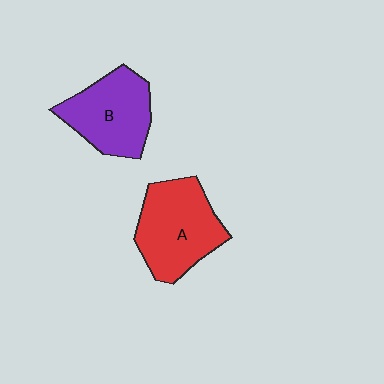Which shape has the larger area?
Shape A (red).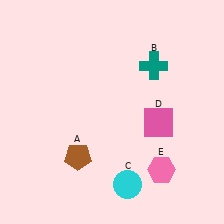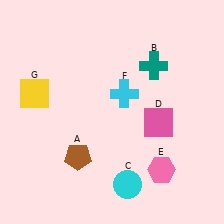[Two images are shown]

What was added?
A cyan cross (F), a yellow square (G) were added in Image 2.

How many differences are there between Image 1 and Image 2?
There are 2 differences between the two images.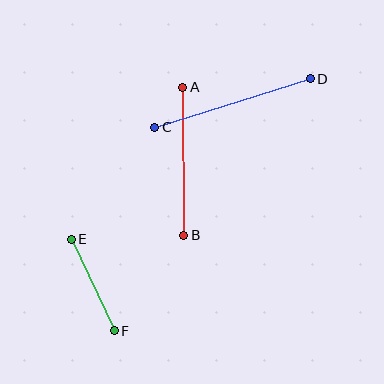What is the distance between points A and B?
The distance is approximately 148 pixels.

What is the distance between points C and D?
The distance is approximately 163 pixels.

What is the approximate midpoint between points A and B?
The midpoint is at approximately (183, 161) pixels.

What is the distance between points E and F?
The distance is approximately 101 pixels.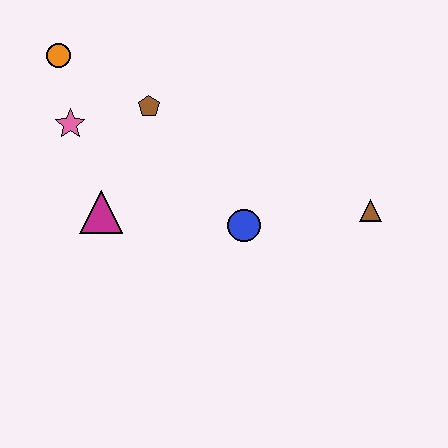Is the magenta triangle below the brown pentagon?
Yes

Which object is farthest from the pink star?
The brown triangle is farthest from the pink star.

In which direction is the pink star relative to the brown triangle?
The pink star is to the left of the brown triangle.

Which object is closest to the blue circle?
The brown triangle is closest to the blue circle.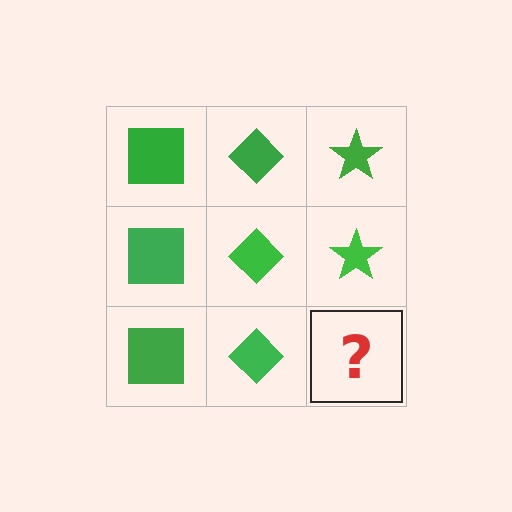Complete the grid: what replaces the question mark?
The question mark should be replaced with a green star.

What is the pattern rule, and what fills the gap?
The rule is that each column has a consistent shape. The gap should be filled with a green star.